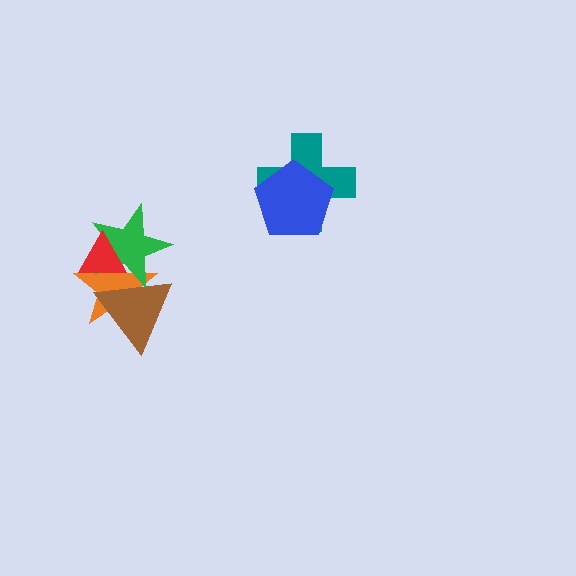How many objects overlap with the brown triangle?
3 objects overlap with the brown triangle.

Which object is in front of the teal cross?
The blue pentagon is in front of the teal cross.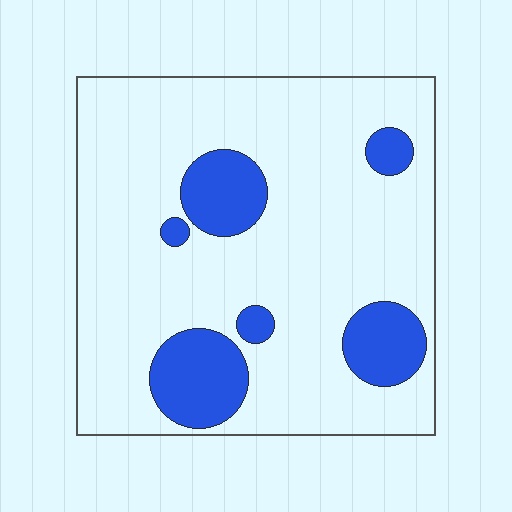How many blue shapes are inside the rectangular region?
6.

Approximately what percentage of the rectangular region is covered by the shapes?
Approximately 20%.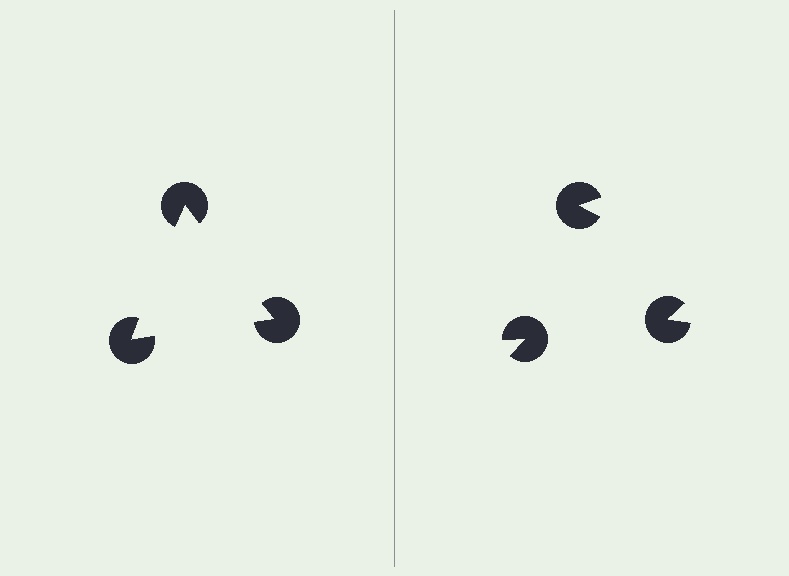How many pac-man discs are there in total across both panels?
6 — 3 on each side.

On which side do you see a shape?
An illusory triangle appears on the left side. On the right side the wedge cuts are rotated, so no coherent shape forms.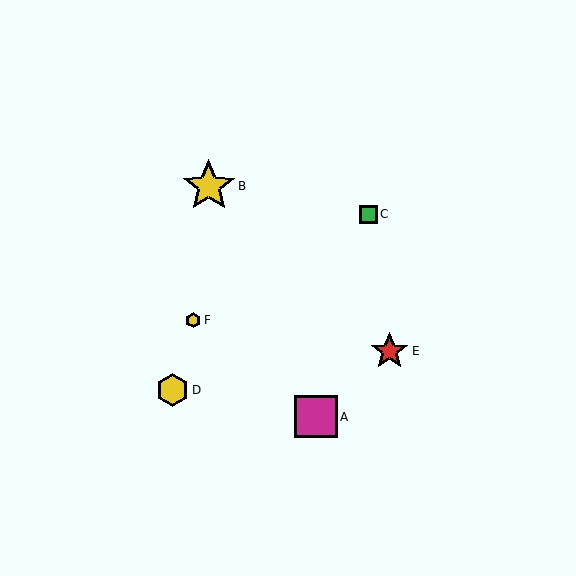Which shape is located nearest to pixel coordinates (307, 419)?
The magenta square (labeled A) at (316, 417) is nearest to that location.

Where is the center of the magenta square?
The center of the magenta square is at (316, 417).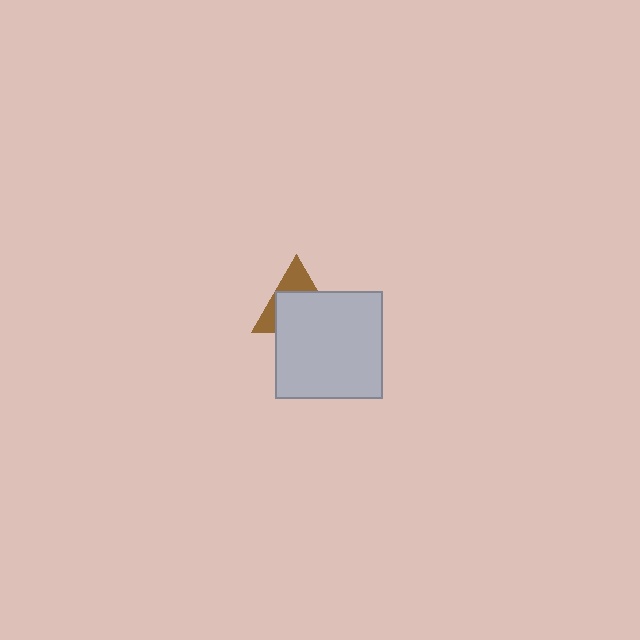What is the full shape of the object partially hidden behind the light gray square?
The partially hidden object is a brown triangle.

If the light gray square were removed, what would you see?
You would see the complete brown triangle.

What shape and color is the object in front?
The object in front is a light gray square.